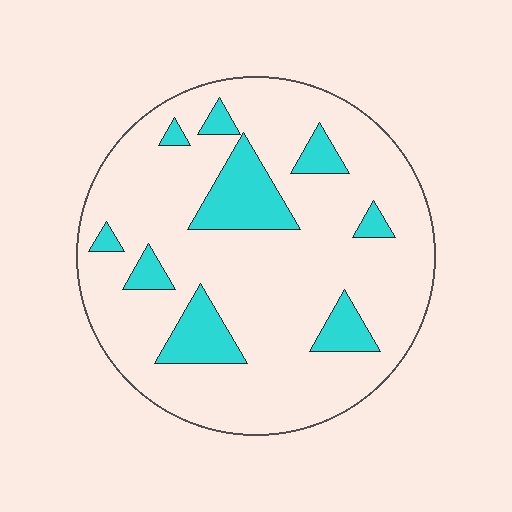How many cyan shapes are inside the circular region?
9.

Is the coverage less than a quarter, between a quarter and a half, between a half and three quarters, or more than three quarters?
Less than a quarter.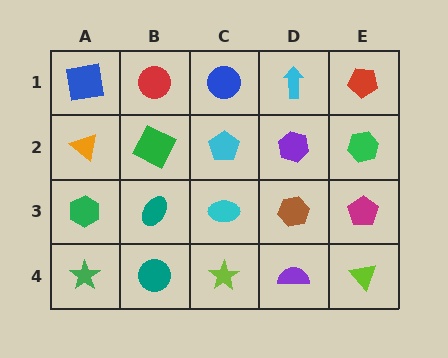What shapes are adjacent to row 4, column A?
A green hexagon (row 3, column A), a teal circle (row 4, column B).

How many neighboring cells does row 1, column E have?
2.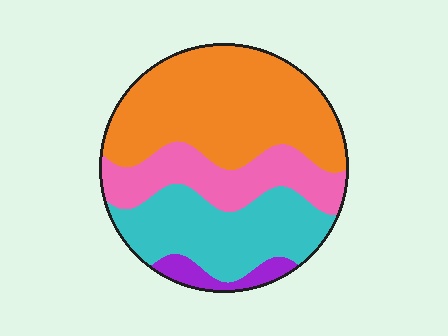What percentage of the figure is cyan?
Cyan covers around 30% of the figure.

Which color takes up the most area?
Orange, at roughly 45%.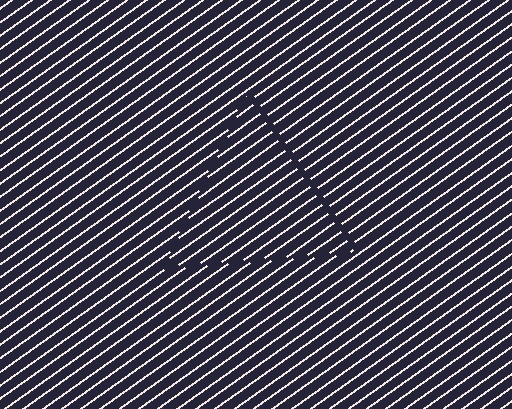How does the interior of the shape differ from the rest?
The interior of the shape contains the same grating, shifted by half a period — the contour is defined by the phase discontinuity where line-ends from the inner and outer gratings abut.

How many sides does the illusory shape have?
3 sides — the line-ends trace a triangle.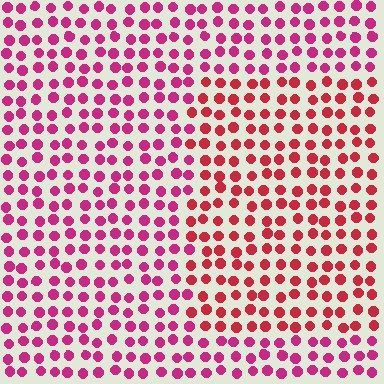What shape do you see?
I see a rectangle.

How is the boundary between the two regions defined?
The boundary is defined purely by a slight shift in hue (about 27 degrees). Spacing, size, and orientation are identical on both sides.